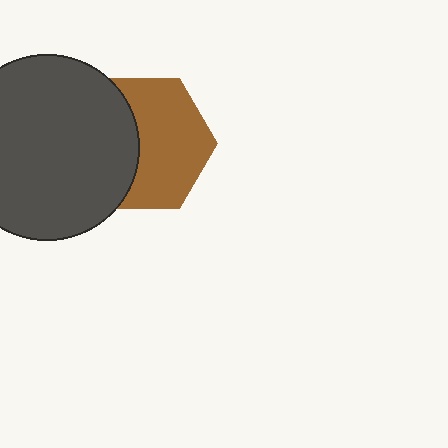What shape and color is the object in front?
The object in front is a dark gray circle.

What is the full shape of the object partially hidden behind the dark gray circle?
The partially hidden object is a brown hexagon.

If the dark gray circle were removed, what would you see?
You would see the complete brown hexagon.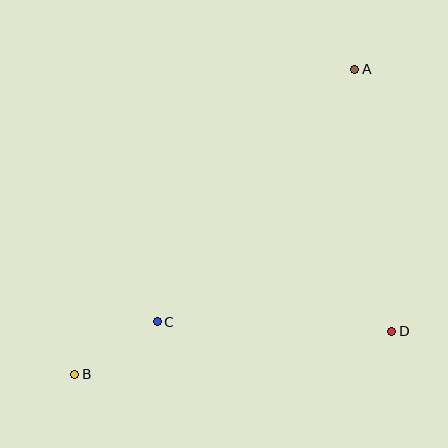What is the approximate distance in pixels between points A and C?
The distance between A and C is approximately 321 pixels.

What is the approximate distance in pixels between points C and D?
The distance between C and D is approximately 235 pixels.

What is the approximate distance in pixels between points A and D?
The distance between A and D is approximately 265 pixels.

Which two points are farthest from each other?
Points A and B are farthest from each other.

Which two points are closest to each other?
Points B and C are closest to each other.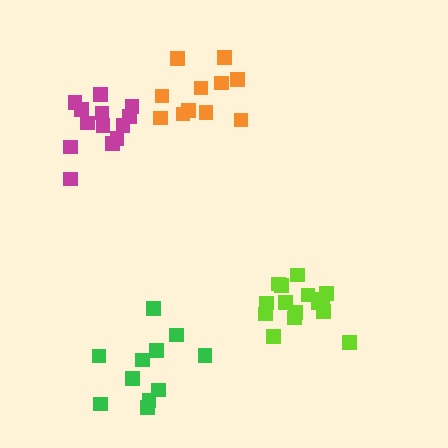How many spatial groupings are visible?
There are 4 spatial groupings.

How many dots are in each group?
Group 1: 13 dots, Group 2: 15 dots, Group 3: 11 dots, Group 4: 11 dots (50 total).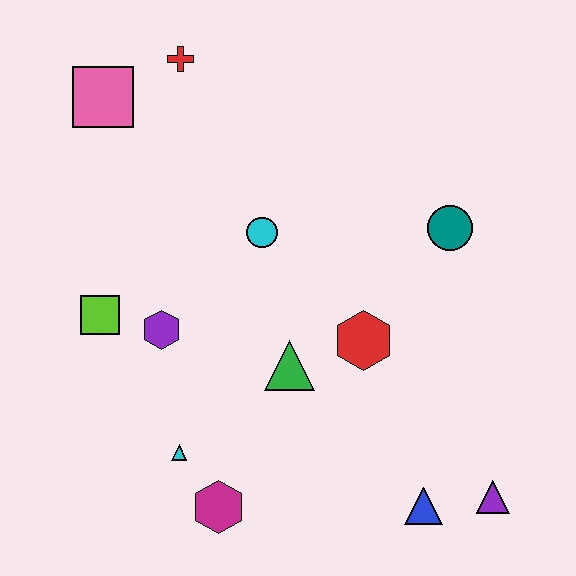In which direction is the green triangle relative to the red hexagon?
The green triangle is to the left of the red hexagon.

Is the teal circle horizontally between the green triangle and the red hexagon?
No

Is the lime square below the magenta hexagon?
No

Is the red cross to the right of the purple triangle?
No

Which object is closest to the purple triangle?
The blue triangle is closest to the purple triangle.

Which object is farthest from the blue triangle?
The pink square is farthest from the blue triangle.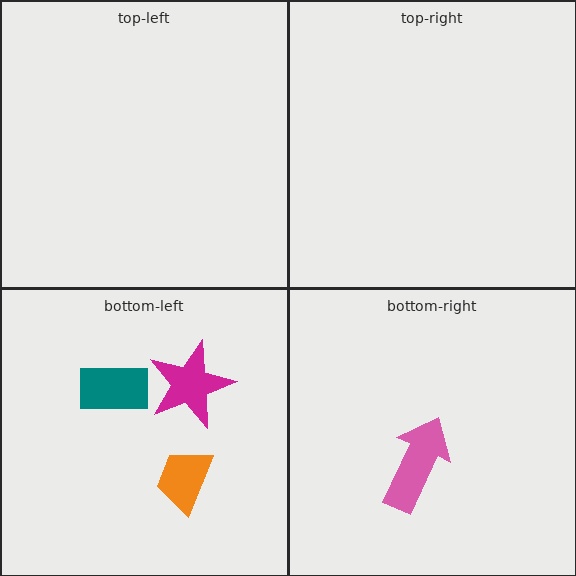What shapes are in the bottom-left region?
The teal rectangle, the magenta star, the orange trapezoid.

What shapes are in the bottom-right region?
The pink arrow.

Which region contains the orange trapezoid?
The bottom-left region.